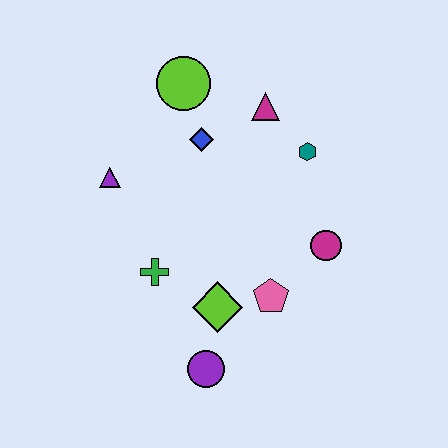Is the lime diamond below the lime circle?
Yes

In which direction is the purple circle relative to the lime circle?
The purple circle is below the lime circle.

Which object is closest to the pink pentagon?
The lime diamond is closest to the pink pentagon.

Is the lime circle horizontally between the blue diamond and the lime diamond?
No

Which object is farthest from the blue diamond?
The purple circle is farthest from the blue diamond.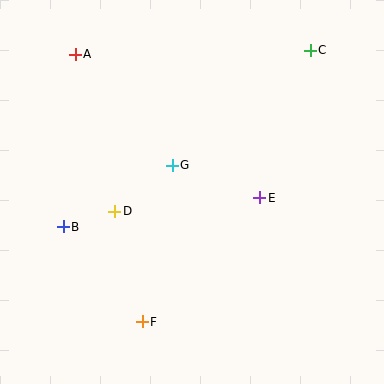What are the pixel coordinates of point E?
Point E is at (260, 198).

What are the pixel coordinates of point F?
Point F is at (142, 322).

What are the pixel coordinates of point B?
Point B is at (63, 227).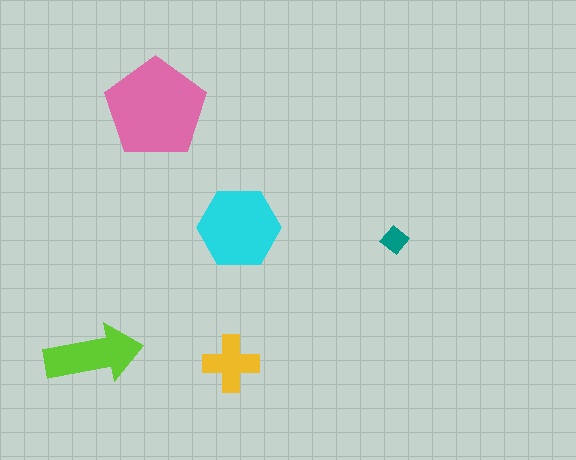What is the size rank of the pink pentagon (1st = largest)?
1st.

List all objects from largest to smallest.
The pink pentagon, the cyan hexagon, the lime arrow, the yellow cross, the teal diamond.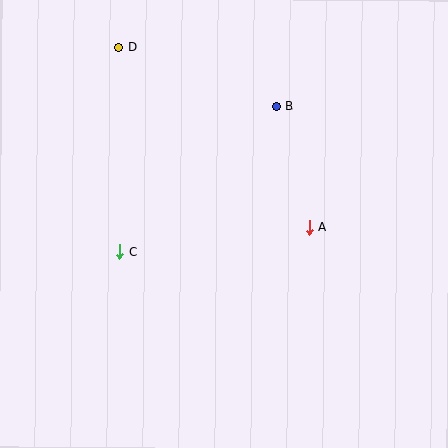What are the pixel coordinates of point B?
Point B is at (276, 106).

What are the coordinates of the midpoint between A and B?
The midpoint between A and B is at (293, 167).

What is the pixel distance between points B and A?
The distance between B and A is 125 pixels.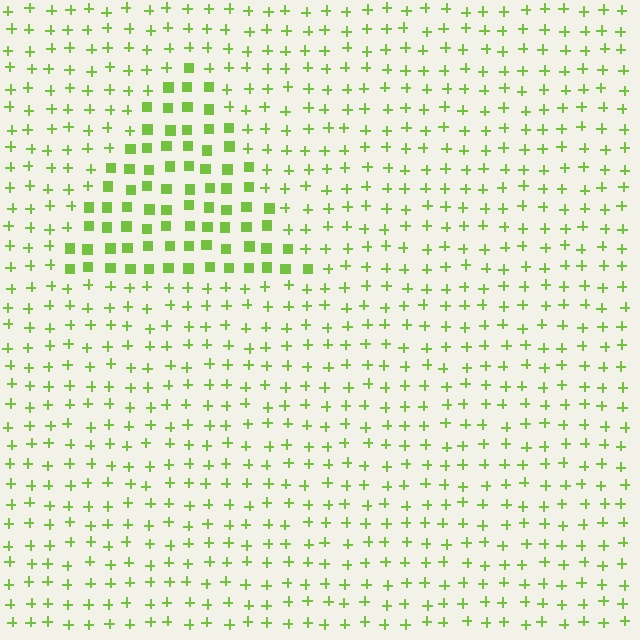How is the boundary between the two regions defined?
The boundary is defined by a change in element shape: squares inside vs. plus signs outside. All elements share the same color and spacing.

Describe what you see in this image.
The image is filled with small lime elements arranged in a uniform grid. A triangle-shaped region contains squares, while the surrounding area contains plus signs. The boundary is defined purely by the change in element shape.